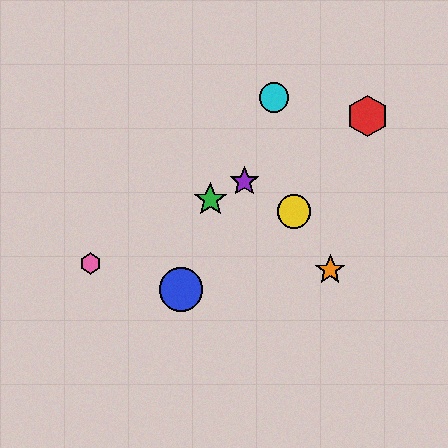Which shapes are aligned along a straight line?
The red hexagon, the green star, the purple star, the pink hexagon are aligned along a straight line.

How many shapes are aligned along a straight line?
4 shapes (the red hexagon, the green star, the purple star, the pink hexagon) are aligned along a straight line.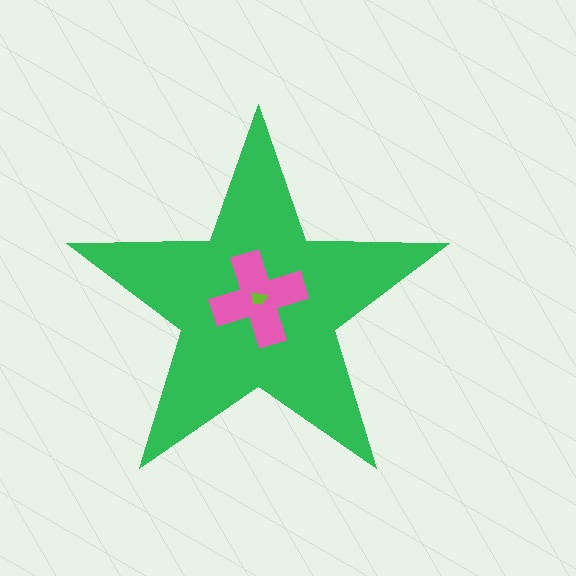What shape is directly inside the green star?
The pink cross.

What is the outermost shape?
The green star.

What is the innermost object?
The lime trapezoid.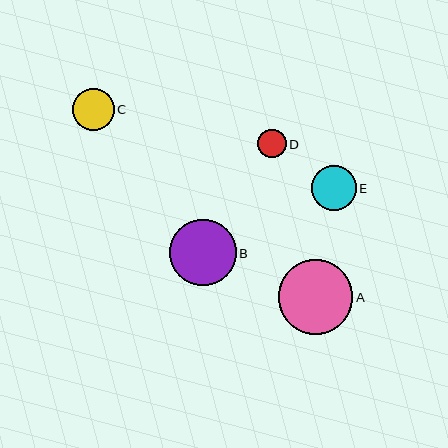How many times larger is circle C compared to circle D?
Circle C is approximately 1.5 times the size of circle D.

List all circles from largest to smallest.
From largest to smallest: A, B, E, C, D.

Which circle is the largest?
Circle A is the largest with a size of approximately 74 pixels.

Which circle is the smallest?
Circle D is the smallest with a size of approximately 28 pixels.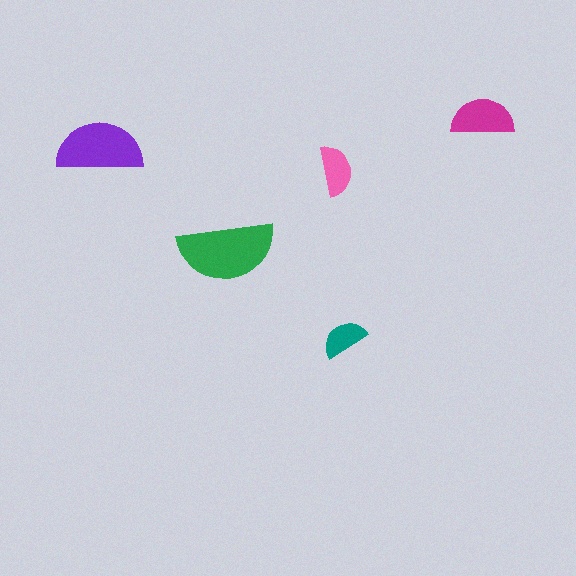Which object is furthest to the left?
The purple semicircle is leftmost.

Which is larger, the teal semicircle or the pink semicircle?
The pink one.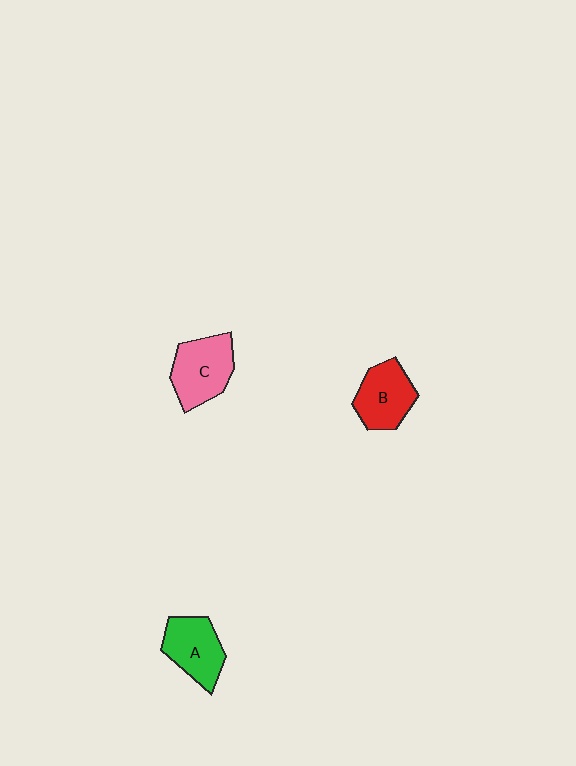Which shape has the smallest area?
Shape B (red).